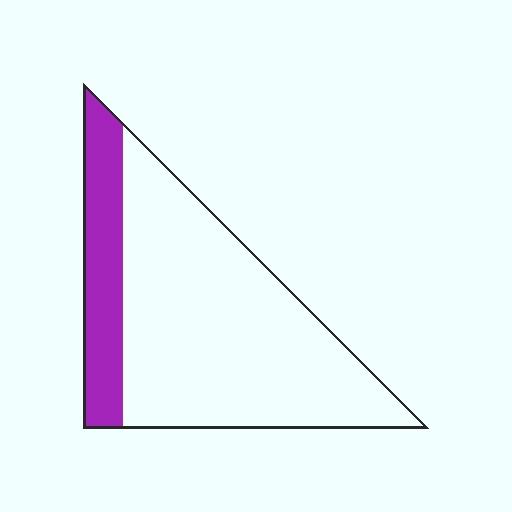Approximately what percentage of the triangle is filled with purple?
Approximately 20%.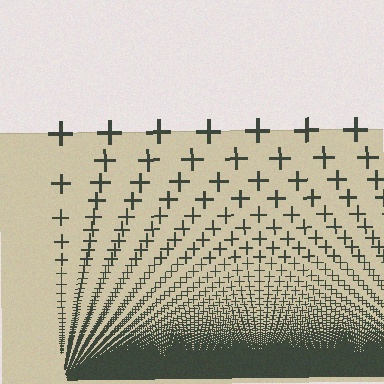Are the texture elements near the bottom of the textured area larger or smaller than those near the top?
Smaller. The gradient is inverted — elements near the bottom are smaller and denser.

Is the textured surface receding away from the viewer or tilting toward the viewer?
The surface appears to tilt toward the viewer. Texture elements get larger and sparser toward the top.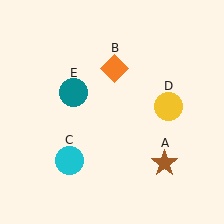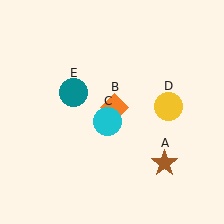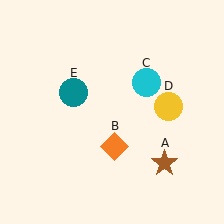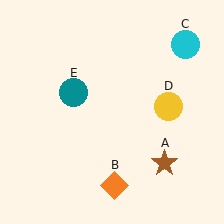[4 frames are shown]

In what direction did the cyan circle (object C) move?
The cyan circle (object C) moved up and to the right.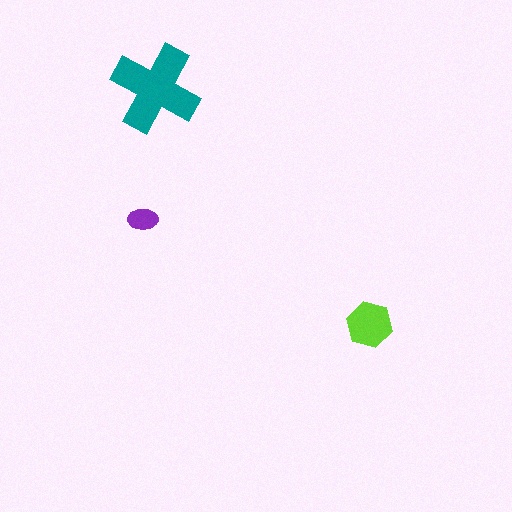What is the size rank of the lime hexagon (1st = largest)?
2nd.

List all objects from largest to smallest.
The teal cross, the lime hexagon, the purple ellipse.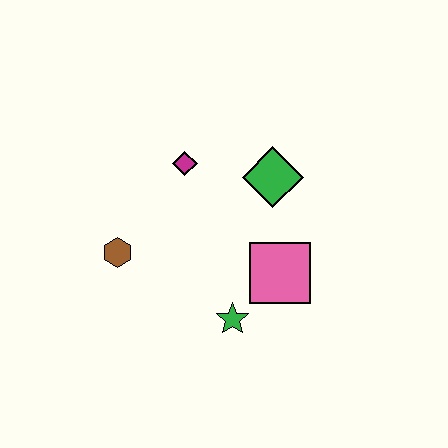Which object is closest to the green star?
The pink square is closest to the green star.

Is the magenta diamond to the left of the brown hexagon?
No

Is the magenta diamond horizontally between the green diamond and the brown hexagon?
Yes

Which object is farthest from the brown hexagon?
The green diamond is farthest from the brown hexagon.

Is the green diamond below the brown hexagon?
No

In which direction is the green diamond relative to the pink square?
The green diamond is above the pink square.